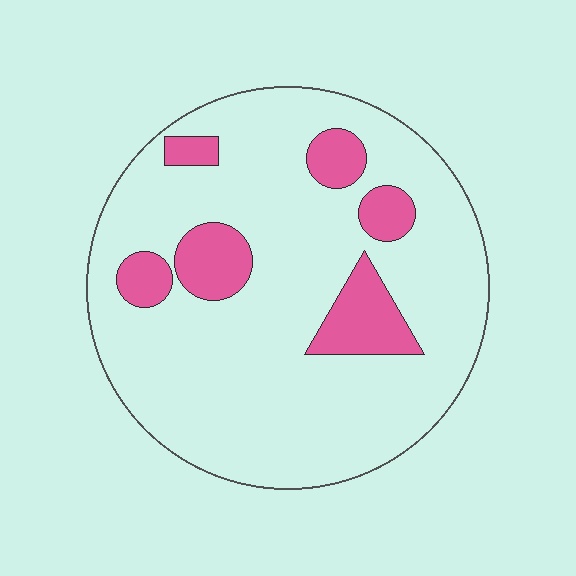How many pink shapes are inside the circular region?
6.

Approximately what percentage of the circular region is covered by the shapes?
Approximately 15%.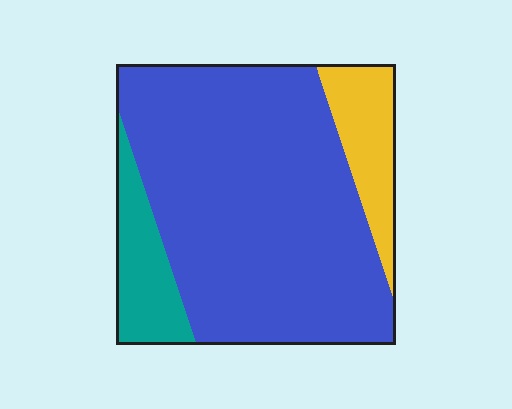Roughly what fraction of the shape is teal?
Teal covers about 10% of the shape.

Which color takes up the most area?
Blue, at roughly 75%.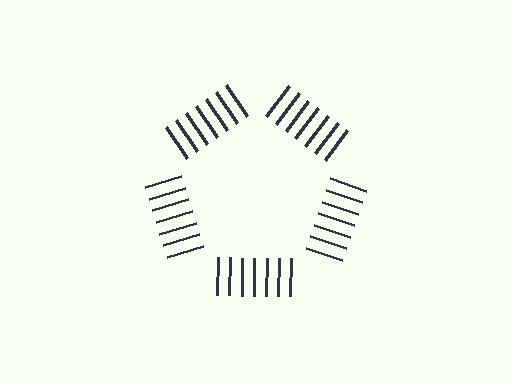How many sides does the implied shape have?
5 sides — the line-ends trace a pentagon.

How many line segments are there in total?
35 — 7 along each of the 5 edges.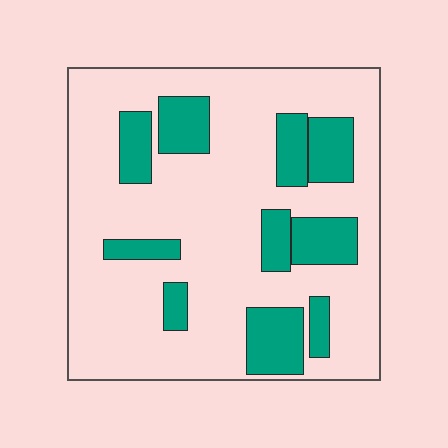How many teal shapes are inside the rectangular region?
10.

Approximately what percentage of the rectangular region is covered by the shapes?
Approximately 25%.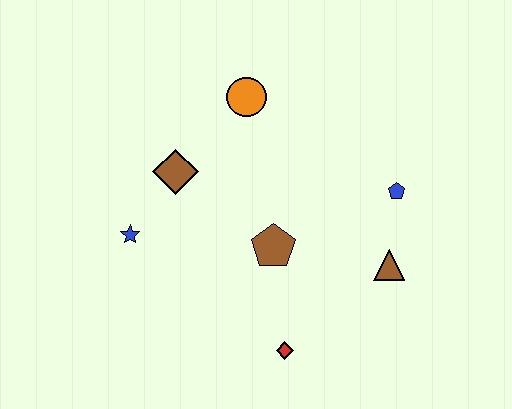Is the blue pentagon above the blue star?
Yes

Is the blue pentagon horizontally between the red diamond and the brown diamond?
No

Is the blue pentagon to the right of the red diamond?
Yes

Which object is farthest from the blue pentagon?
The blue star is farthest from the blue pentagon.